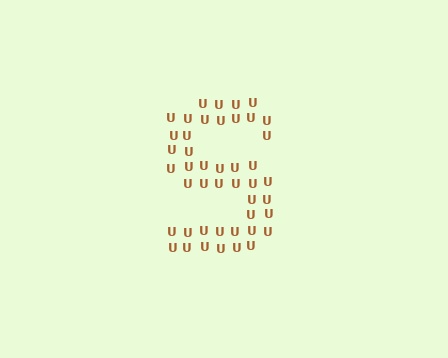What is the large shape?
The large shape is the letter S.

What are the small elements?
The small elements are letter U's.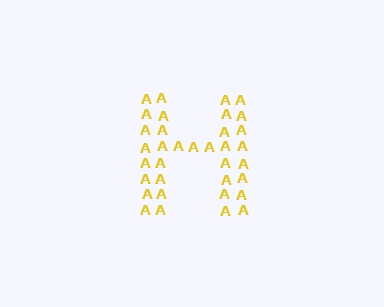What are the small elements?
The small elements are letter A's.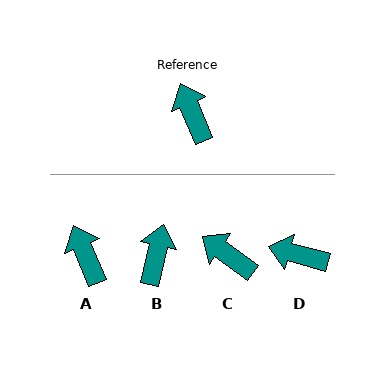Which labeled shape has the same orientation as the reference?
A.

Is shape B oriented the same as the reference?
No, it is off by about 35 degrees.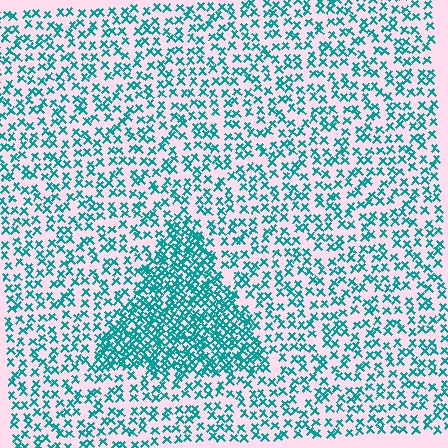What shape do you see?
I see a triangle.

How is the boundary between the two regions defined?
The boundary is defined by a change in element density (approximately 2.2x ratio). All elements are the same color, size, and shape.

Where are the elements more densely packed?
The elements are more densely packed inside the triangle boundary.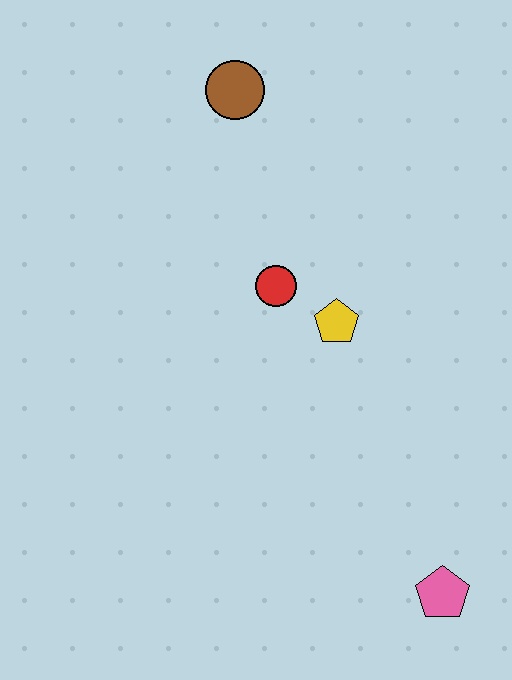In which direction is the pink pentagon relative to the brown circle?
The pink pentagon is below the brown circle.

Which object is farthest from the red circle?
The pink pentagon is farthest from the red circle.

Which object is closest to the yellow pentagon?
The red circle is closest to the yellow pentagon.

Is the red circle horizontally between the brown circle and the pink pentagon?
Yes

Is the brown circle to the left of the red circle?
Yes